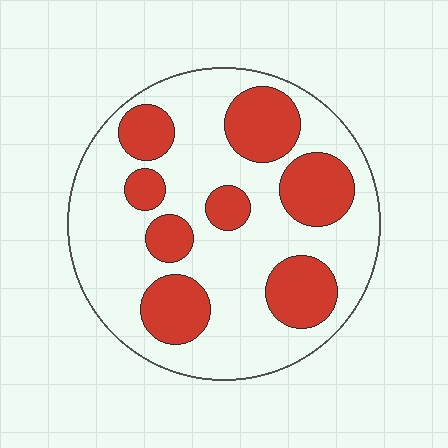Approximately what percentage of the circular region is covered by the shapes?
Approximately 30%.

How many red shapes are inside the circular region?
8.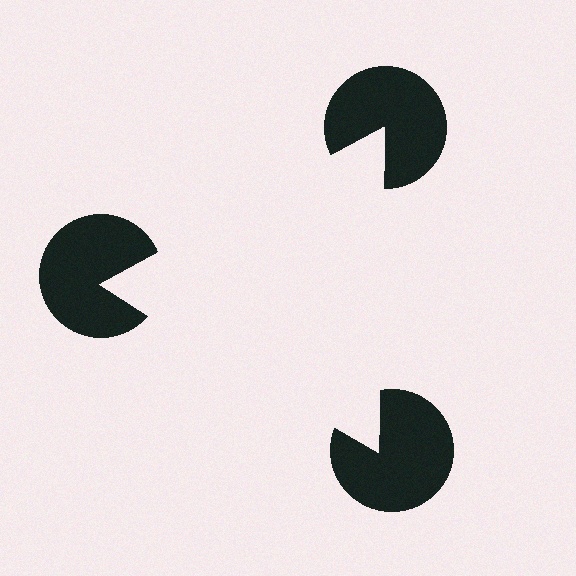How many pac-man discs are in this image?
There are 3 — one at each vertex of the illusory triangle.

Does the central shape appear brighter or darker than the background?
It typically appears slightly brighter than the background, even though no actual brightness change is drawn.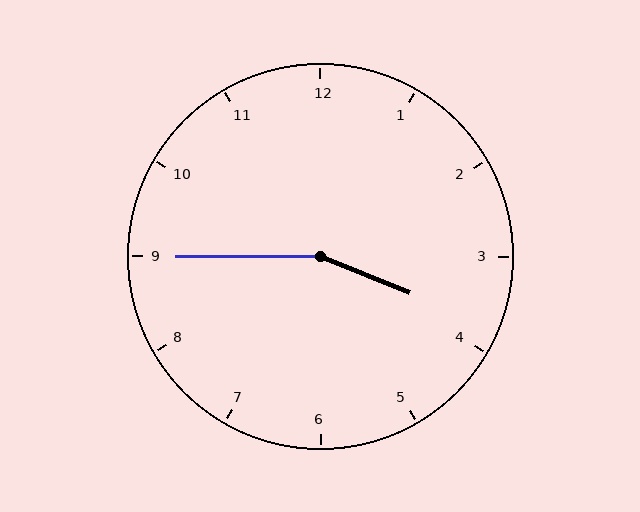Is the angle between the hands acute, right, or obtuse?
It is obtuse.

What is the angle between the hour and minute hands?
Approximately 158 degrees.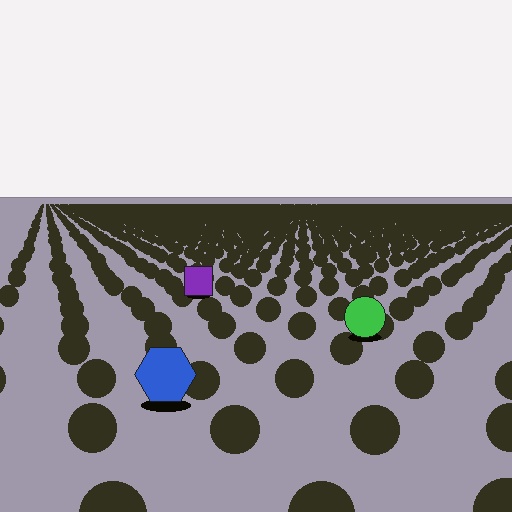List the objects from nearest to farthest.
From nearest to farthest: the blue hexagon, the green circle, the purple square.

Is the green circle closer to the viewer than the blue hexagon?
No. The blue hexagon is closer — you can tell from the texture gradient: the ground texture is coarser near it.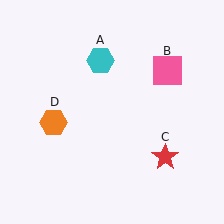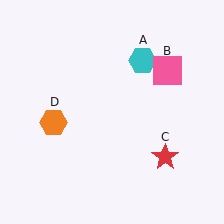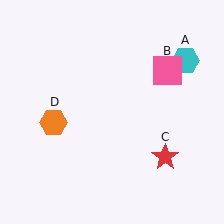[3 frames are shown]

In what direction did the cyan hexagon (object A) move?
The cyan hexagon (object A) moved right.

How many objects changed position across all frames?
1 object changed position: cyan hexagon (object A).